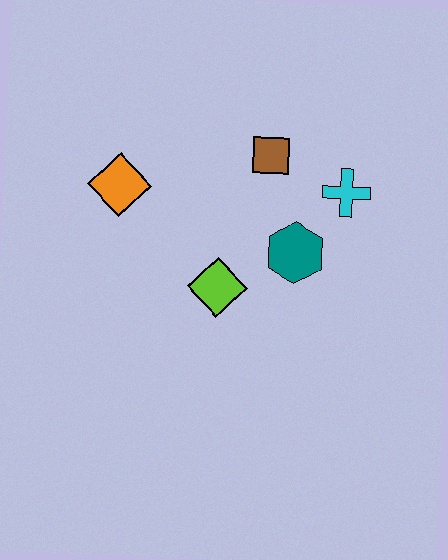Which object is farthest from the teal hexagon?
The orange diamond is farthest from the teal hexagon.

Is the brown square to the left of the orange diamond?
No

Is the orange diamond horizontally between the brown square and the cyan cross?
No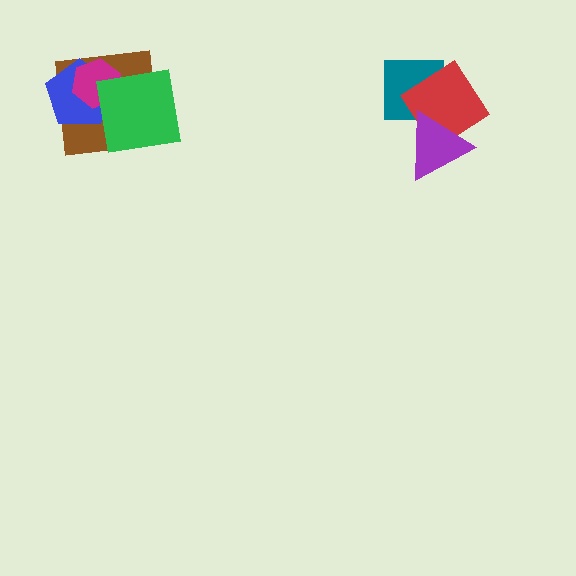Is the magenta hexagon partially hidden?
Yes, it is partially covered by another shape.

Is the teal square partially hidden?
Yes, it is partially covered by another shape.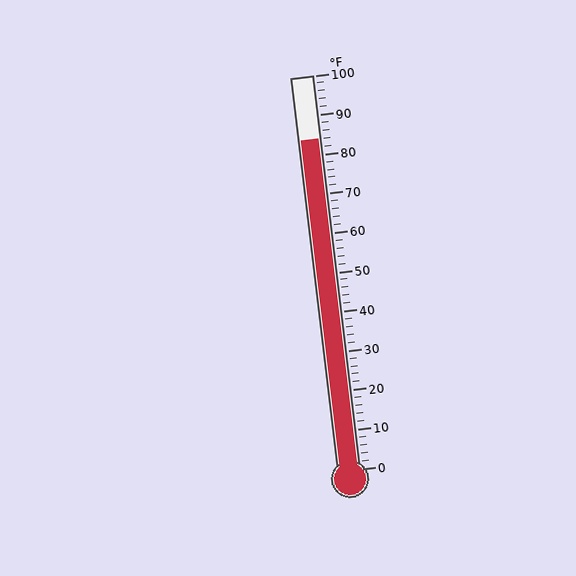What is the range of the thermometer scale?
The thermometer scale ranges from 0°F to 100°F.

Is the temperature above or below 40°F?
The temperature is above 40°F.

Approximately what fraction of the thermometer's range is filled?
The thermometer is filled to approximately 85% of its range.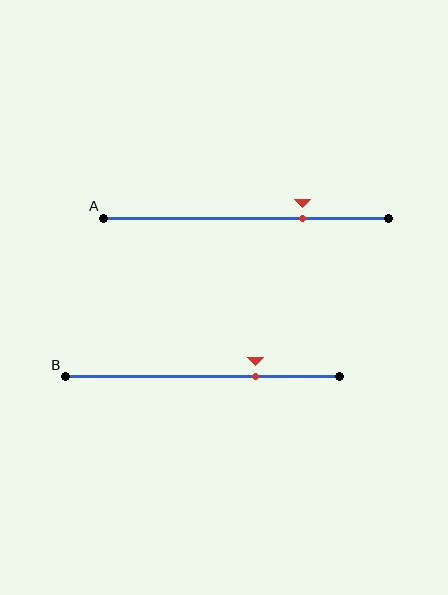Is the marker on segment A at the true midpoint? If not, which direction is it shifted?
No, the marker on segment A is shifted to the right by about 20% of the segment length.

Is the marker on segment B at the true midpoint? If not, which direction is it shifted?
No, the marker on segment B is shifted to the right by about 19% of the segment length.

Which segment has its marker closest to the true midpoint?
Segment B has its marker closest to the true midpoint.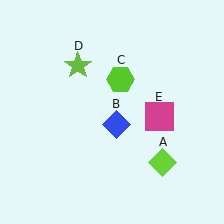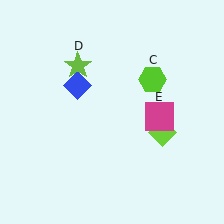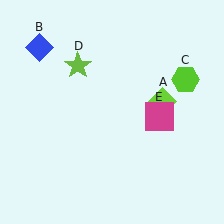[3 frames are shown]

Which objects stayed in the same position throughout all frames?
Lime star (object D) and magenta square (object E) remained stationary.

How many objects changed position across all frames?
3 objects changed position: lime diamond (object A), blue diamond (object B), lime hexagon (object C).